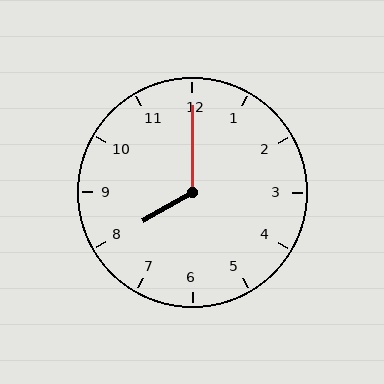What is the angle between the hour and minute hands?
Approximately 120 degrees.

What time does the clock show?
8:00.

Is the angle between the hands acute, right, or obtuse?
It is obtuse.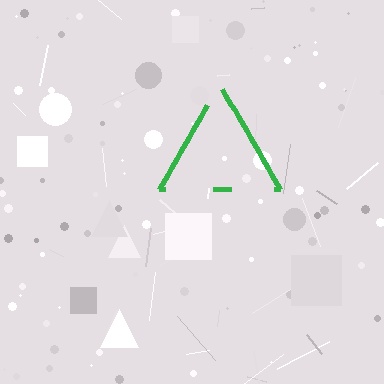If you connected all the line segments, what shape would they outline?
They would outline a triangle.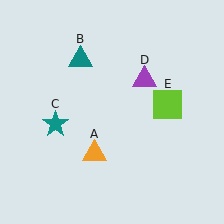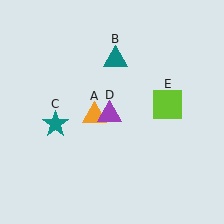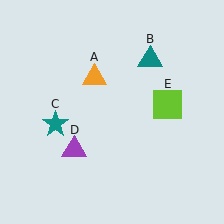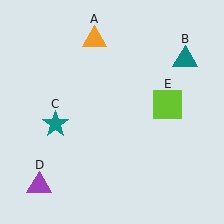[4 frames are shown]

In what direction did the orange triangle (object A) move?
The orange triangle (object A) moved up.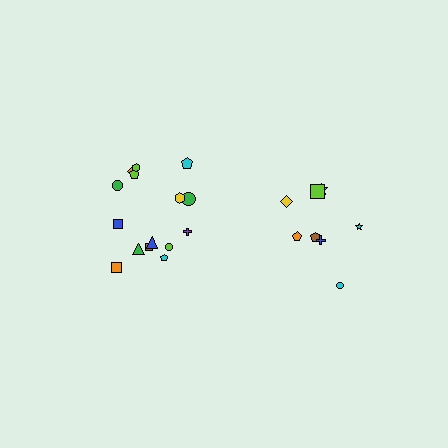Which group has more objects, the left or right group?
The left group.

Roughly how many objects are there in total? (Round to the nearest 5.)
Roughly 25 objects in total.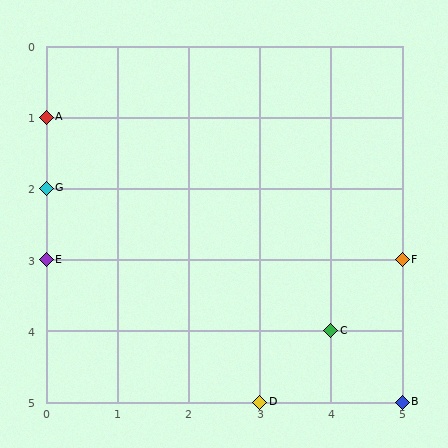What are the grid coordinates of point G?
Point G is at grid coordinates (0, 2).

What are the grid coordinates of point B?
Point B is at grid coordinates (5, 5).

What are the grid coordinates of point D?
Point D is at grid coordinates (3, 5).